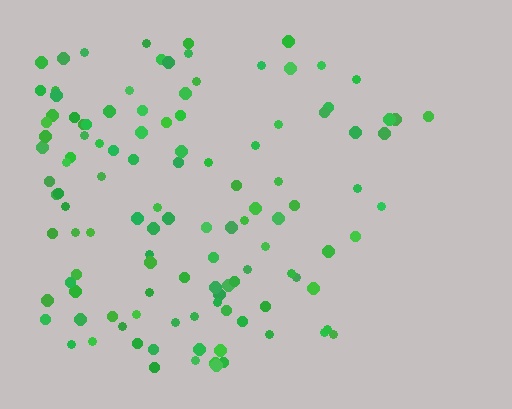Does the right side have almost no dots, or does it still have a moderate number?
Still a moderate number, just noticeably fewer than the left.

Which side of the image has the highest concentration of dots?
The left.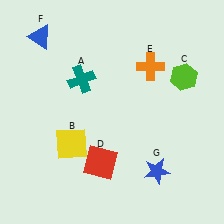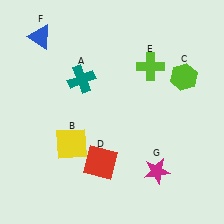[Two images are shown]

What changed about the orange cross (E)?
In Image 1, E is orange. In Image 2, it changed to lime.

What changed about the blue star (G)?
In Image 1, G is blue. In Image 2, it changed to magenta.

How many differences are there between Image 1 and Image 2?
There are 2 differences between the two images.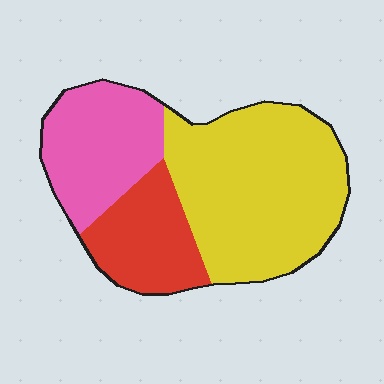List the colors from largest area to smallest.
From largest to smallest: yellow, pink, red.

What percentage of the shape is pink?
Pink covers around 25% of the shape.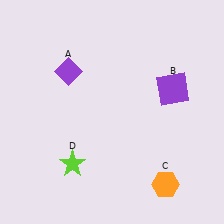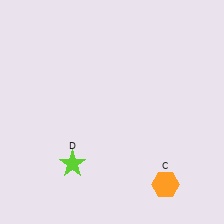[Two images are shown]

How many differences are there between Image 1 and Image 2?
There are 2 differences between the two images.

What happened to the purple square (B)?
The purple square (B) was removed in Image 2. It was in the top-right area of Image 1.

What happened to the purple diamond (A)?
The purple diamond (A) was removed in Image 2. It was in the top-left area of Image 1.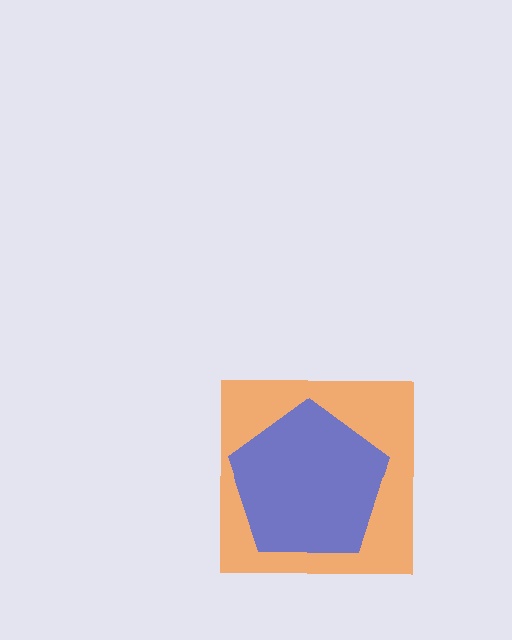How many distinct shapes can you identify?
There are 2 distinct shapes: an orange square, a blue pentagon.